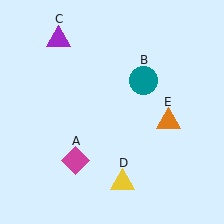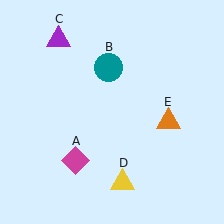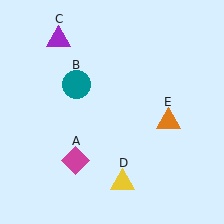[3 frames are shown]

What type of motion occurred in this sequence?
The teal circle (object B) rotated counterclockwise around the center of the scene.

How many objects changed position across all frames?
1 object changed position: teal circle (object B).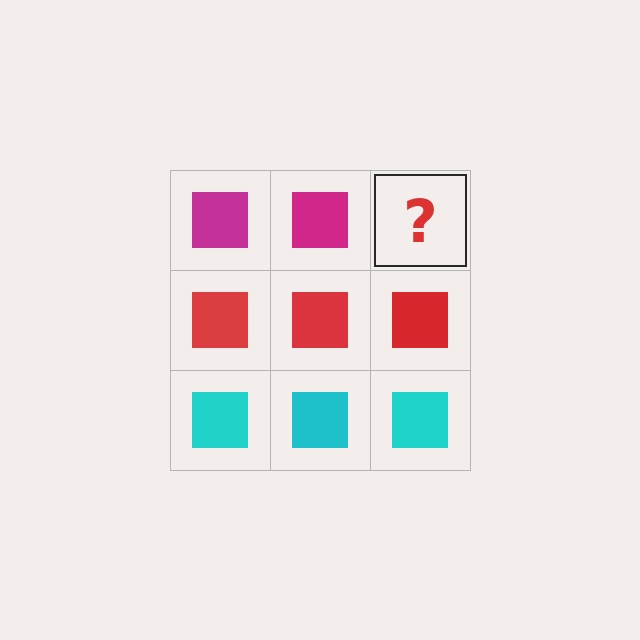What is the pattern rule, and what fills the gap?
The rule is that each row has a consistent color. The gap should be filled with a magenta square.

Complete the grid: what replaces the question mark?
The question mark should be replaced with a magenta square.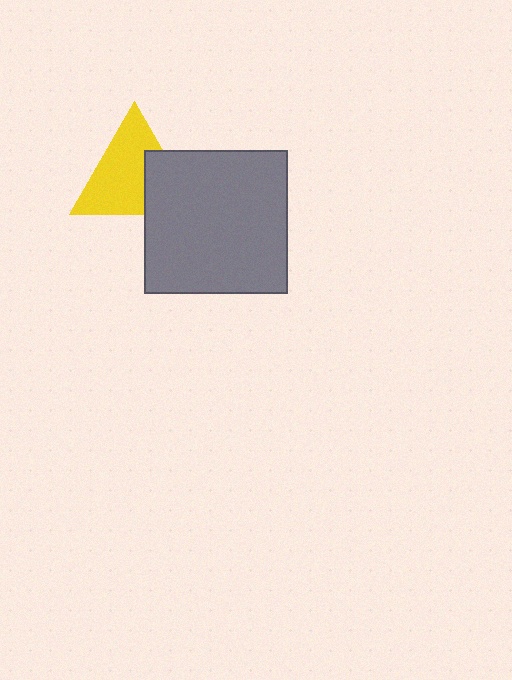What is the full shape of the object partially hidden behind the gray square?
The partially hidden object is a yellow triangle.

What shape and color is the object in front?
The object in front is a gray square.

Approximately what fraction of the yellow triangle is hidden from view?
Roughly 33% of the yellow triangle is hidden behind the gray square.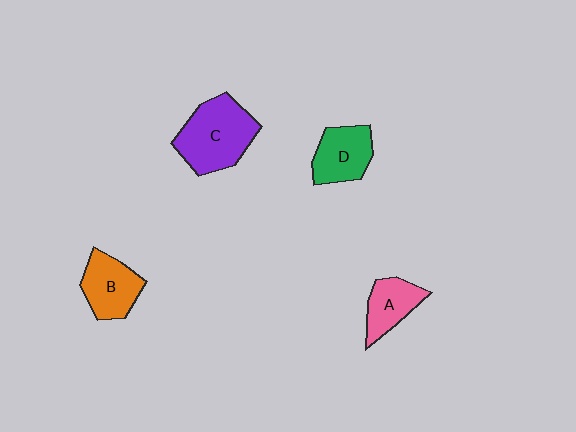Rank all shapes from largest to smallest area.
From largest to smallest: C (purple), B (orange), D (green), A (pink).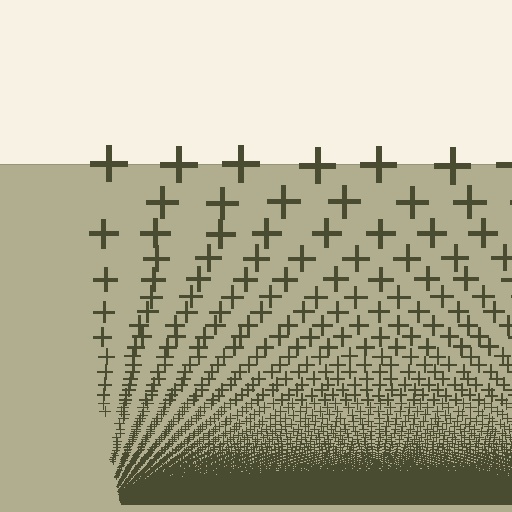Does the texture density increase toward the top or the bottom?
Density increases toward the bottom.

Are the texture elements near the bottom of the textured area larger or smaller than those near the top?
Smaller. The gradient is inverted — elements near the bottom are smaller and denser.